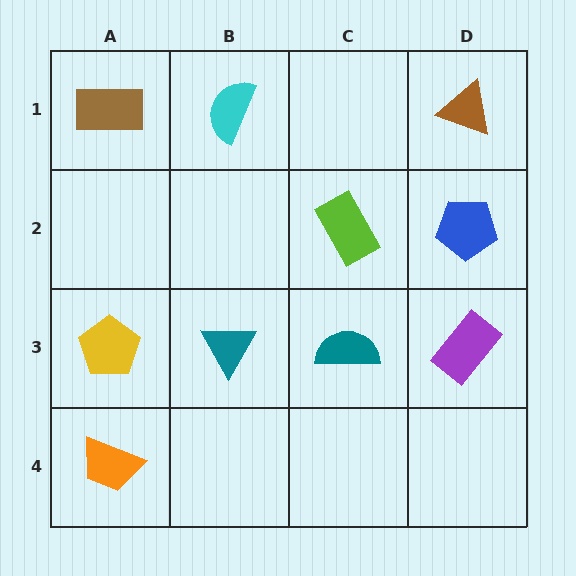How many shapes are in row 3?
4 shapes.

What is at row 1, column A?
A brown rectangle.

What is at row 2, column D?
A blue pentagon.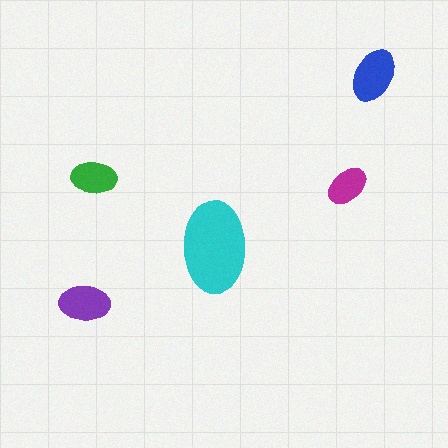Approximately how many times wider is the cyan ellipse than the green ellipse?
About 2 times wider.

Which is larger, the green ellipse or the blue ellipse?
The blue one.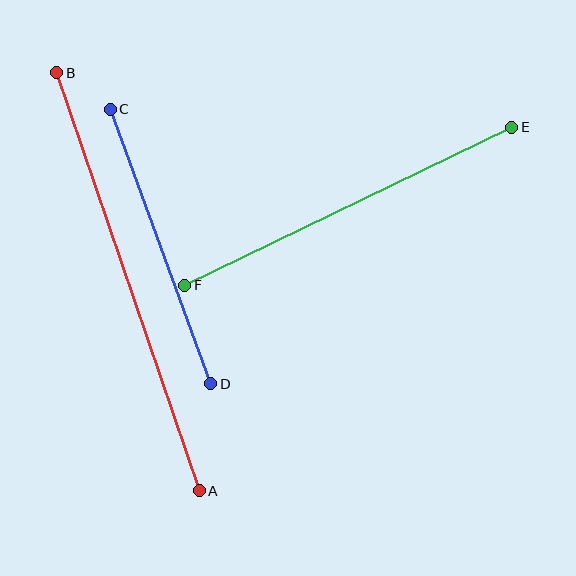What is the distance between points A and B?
The distance is approximately 442 pixels.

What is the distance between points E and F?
The distance is approximately 363 pixels.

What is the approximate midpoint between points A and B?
The midpoint is at approximately (128, 282) pixels.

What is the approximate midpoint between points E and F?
The midpoint is at approximately (348, 206) pixels.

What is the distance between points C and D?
The distance is approximately 292 pixels.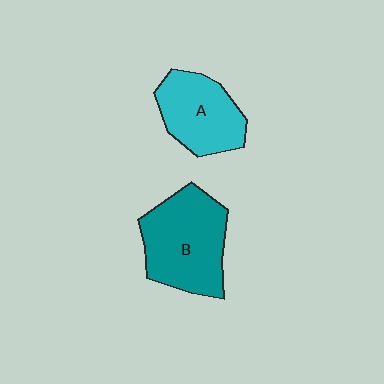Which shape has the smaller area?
Shape A (cyan).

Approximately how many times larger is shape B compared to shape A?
Approximately 1.3 times.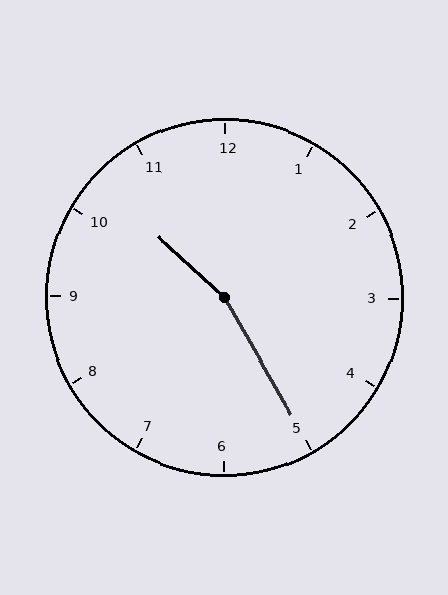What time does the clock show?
10:25.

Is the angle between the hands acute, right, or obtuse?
It is obtuse.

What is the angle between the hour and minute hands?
Approximately 162 degrees.